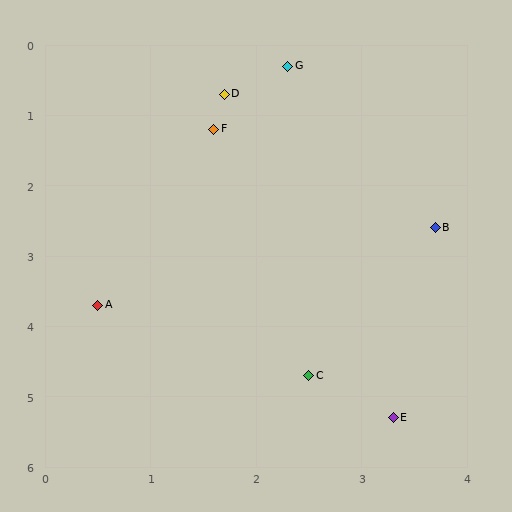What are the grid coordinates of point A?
Point A is at approximately (0.5, 3.7).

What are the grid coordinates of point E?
Point E is at approximately (3.3, 5.3).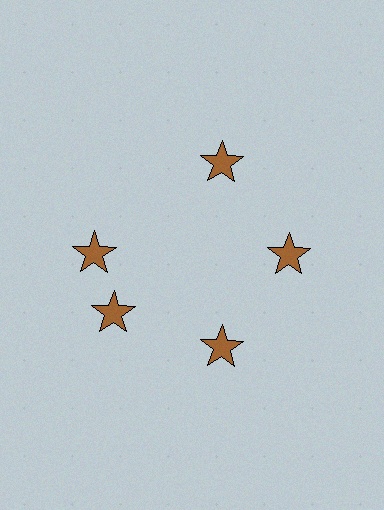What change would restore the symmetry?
The symmetry would be restored by rotating it back into even spacing with its neighbors so that all 5 stars sit at equal angles and equal distance from the center.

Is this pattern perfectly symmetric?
No. The 5 brown stars are arranged in a ring, but one element near the 10 o'clock position is rotated out of alignment along the ring, breaking the 5-fold rotational symmetry.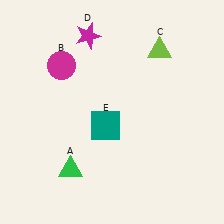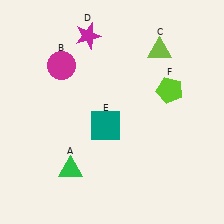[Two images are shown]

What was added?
A lime pentagon (F) was added in Image 2.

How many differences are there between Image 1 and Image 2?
There is 1 difference between the two images.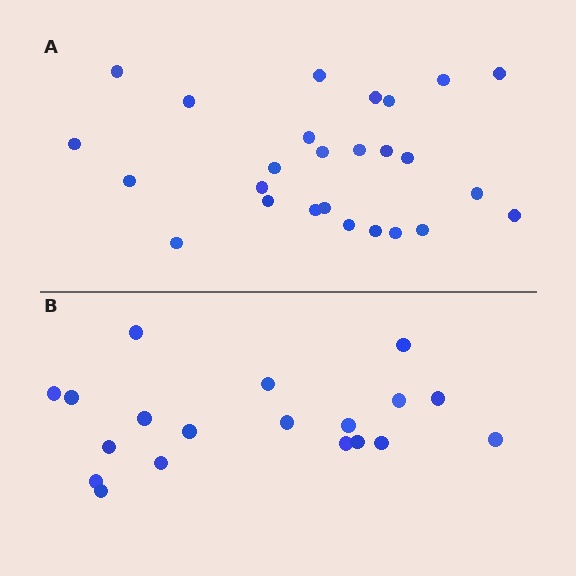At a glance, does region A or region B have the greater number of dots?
Region A (the top region) has more dots.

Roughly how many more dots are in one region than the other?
Region A has roughly 8 or so more dots than region B.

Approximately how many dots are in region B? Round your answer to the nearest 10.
About 20 dots. (The exact count is 19, which rounds to 20.)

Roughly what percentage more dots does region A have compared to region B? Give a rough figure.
About 35% more.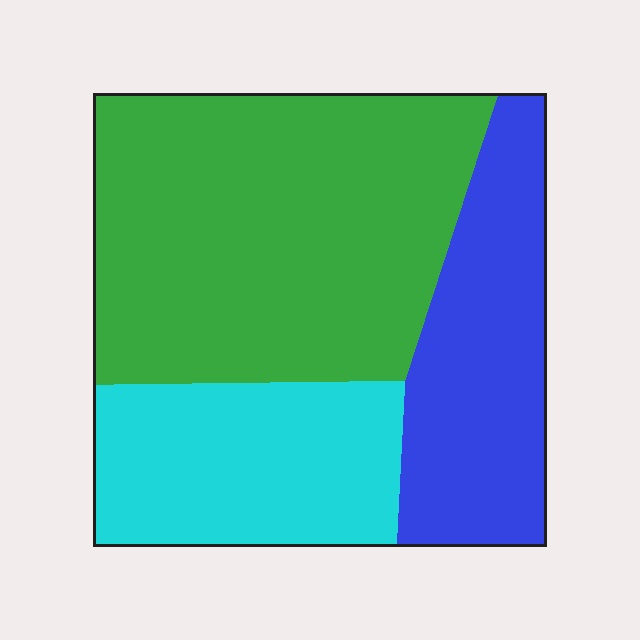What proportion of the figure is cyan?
Cyan takes up about one quarter (1/4) of the figure.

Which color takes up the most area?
Green, at roughly 50%.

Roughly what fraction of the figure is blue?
Blue takes up about one quarter (1/4) of the figure.